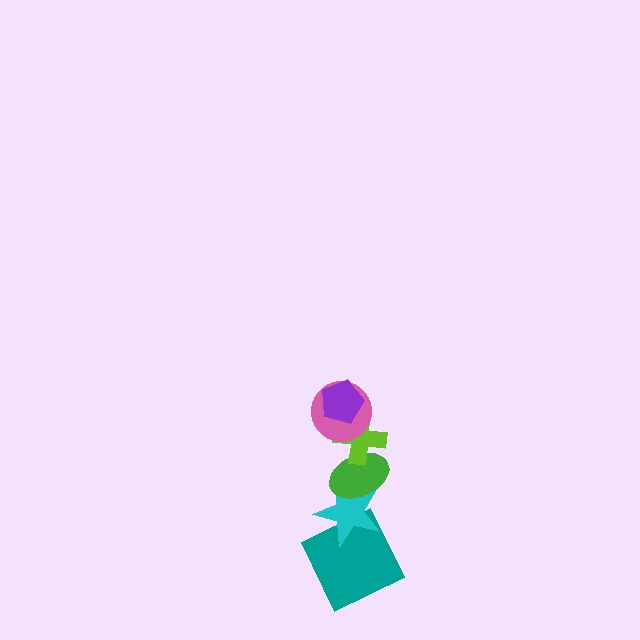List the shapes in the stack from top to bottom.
From top to bottom: the purple pentagon, the pink circle, the lime cross, the green ellipse, the cyan star, the teal square.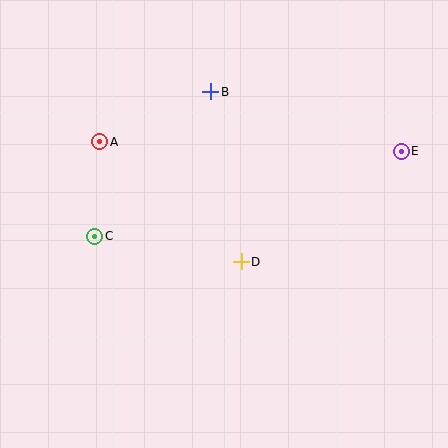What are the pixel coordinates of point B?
Point B is at (211, 92).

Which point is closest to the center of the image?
Point D at (241, 262) is closest to the center.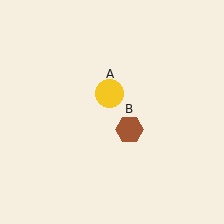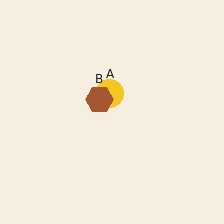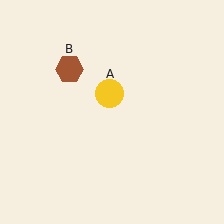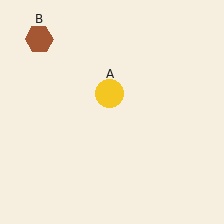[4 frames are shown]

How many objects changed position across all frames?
1 object changed position: brown hexagon (object B).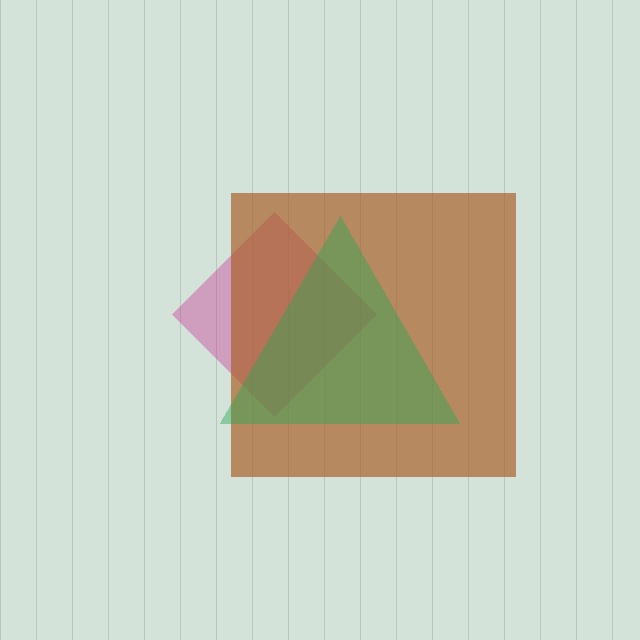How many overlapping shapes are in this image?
There are 3 overlapping shapes in the image.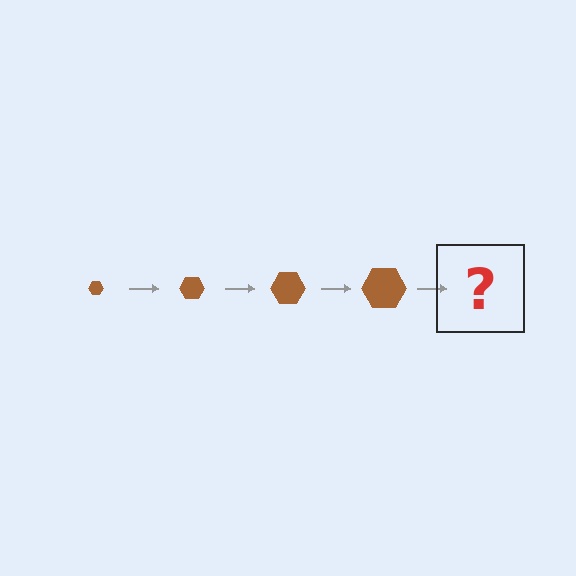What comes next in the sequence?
The next element should be a brown hexagon, larger than the previous one.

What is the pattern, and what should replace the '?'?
The pattern is that the hexagon gets progressively larger each step. The '?' should be a brown hexagon, larger than the previous one.